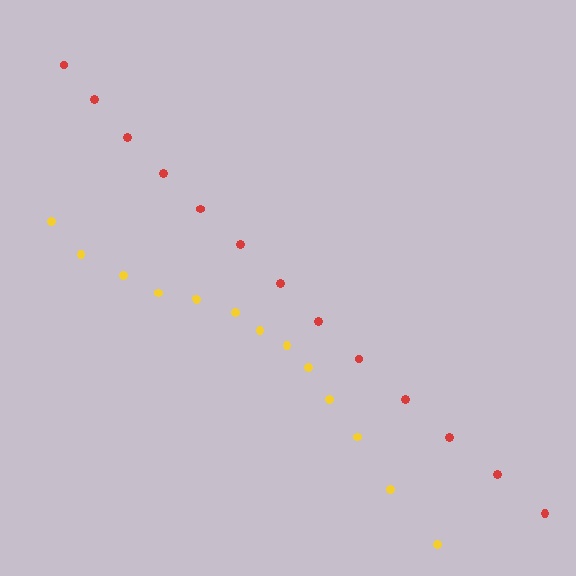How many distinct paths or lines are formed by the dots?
There are 2 distinct paths.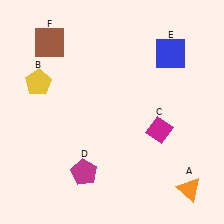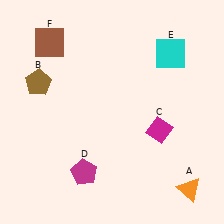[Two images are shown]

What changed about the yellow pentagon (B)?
In Image 1, B is yellow. In Image 2, it changed to brown.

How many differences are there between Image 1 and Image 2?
There are 2 differences between the two images.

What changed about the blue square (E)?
In Image 1, E is blue. In Image 2, it changed to cyan.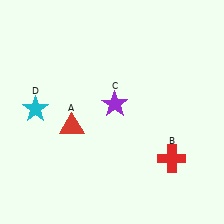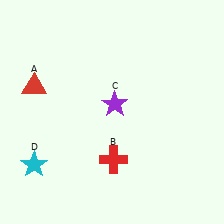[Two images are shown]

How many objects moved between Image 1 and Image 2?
3 objects moved between the two images.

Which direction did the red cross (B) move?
The red cross (B) moved left.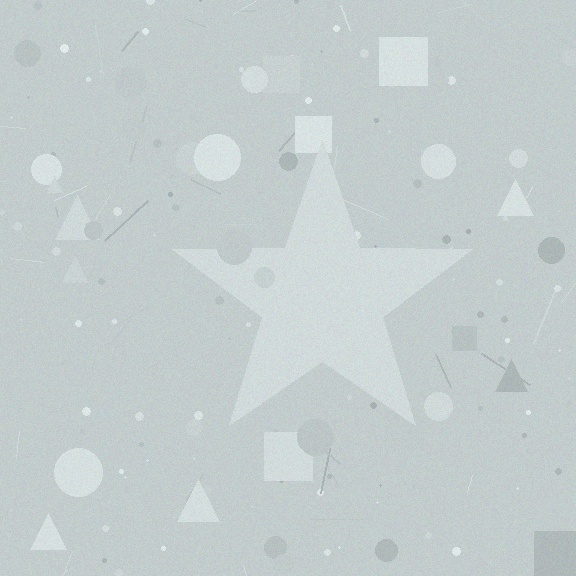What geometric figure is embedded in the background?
A star is embedded in the background.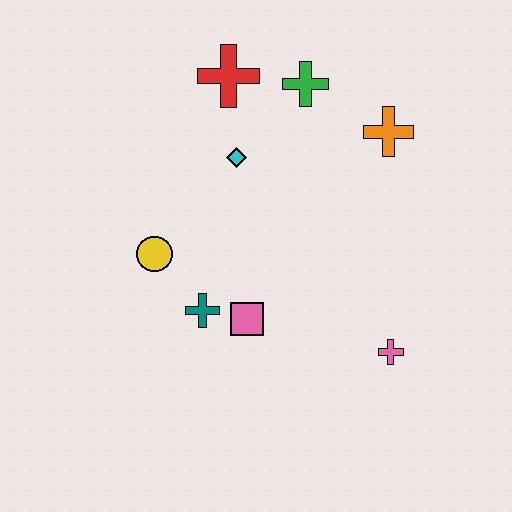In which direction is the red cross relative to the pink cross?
The red cross is above the pink cross.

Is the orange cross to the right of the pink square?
Yes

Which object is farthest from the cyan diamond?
The pink cross is farthest from the cyan diamond.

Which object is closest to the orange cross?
The green cross is closest to the orange cross.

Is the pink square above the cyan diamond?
No